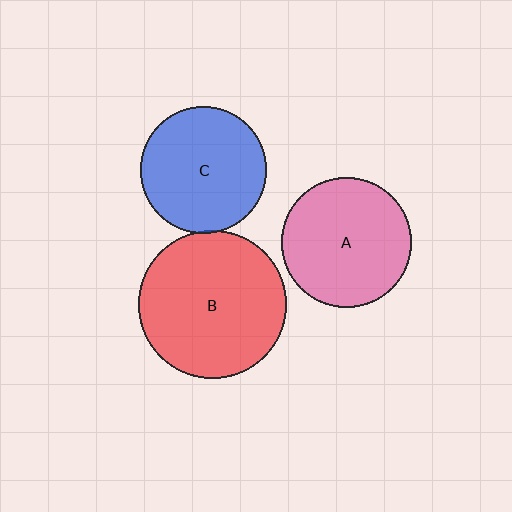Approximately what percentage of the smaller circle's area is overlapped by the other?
Approximately 5%.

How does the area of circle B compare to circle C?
Approximately 1.4 times.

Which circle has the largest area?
Circle B (red).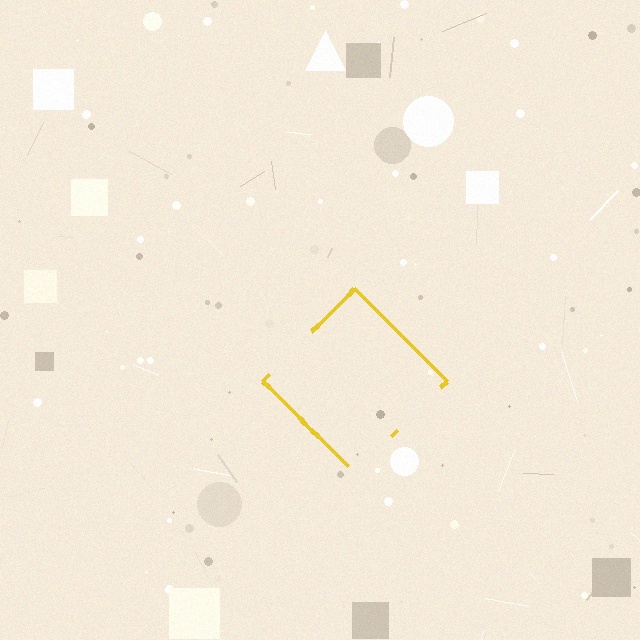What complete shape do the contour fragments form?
The contour fragments form a diamond.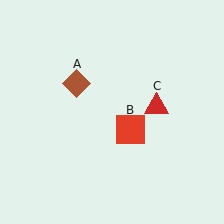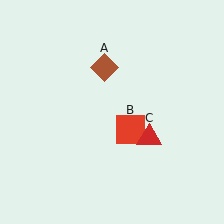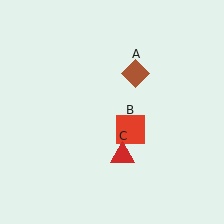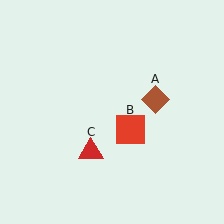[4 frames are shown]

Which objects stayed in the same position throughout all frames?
Red square (object B) remained stationary.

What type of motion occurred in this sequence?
The brown diamond (object A), red triangle (object C) rotated clockwise around the center of the scene.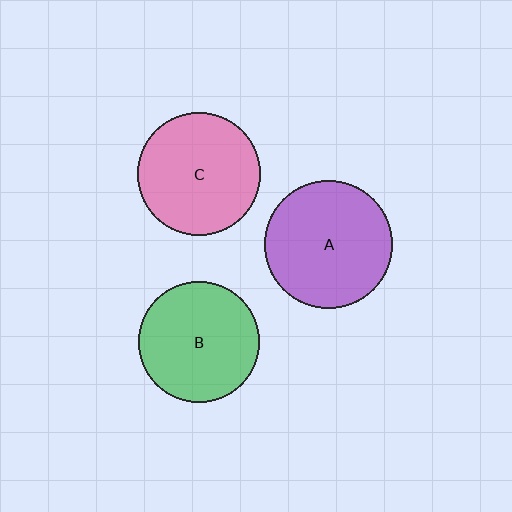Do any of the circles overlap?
No, none of the circles overlap.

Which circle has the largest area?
Circle A (purple).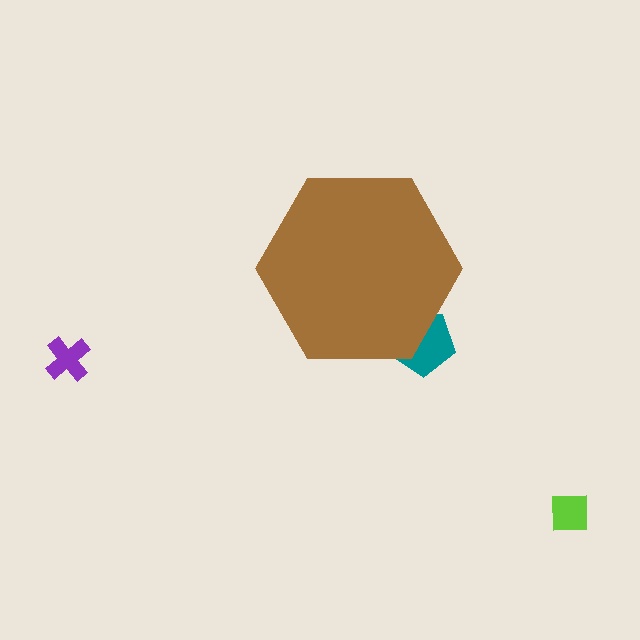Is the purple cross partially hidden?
No, the purple cross is fully visible.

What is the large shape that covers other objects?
A brown hexagon.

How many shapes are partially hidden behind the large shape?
1 shape is partially hidden.